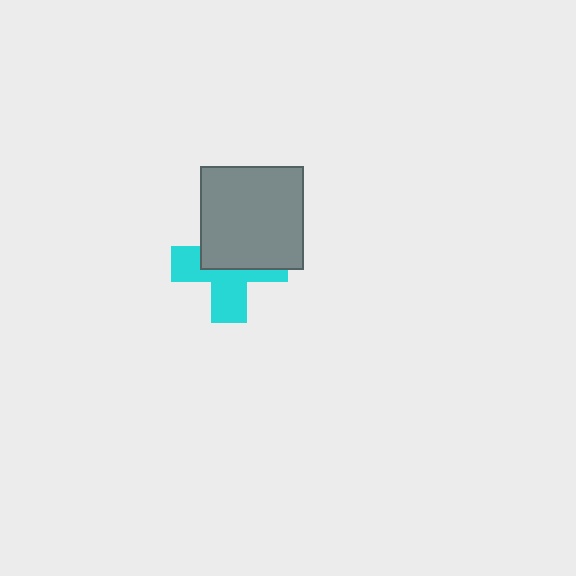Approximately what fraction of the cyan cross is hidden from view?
Roughly 50% of the cyan cross is hidden behind the gray square.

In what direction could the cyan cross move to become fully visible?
The cyan cross could move down. That would shift it out from behind the gray square entirely.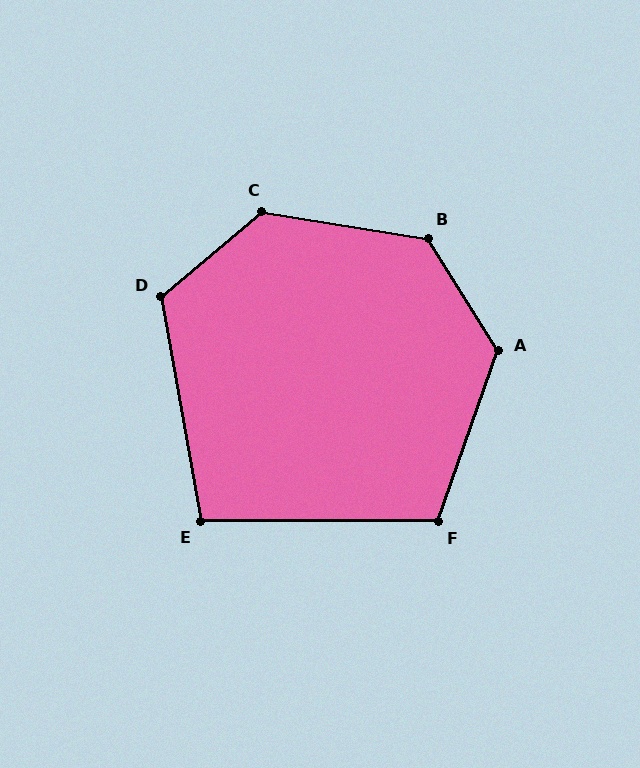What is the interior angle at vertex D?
Approximately 120 degrees (obtuse).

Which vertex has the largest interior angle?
C, at approximately 131 degrees.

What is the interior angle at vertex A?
Approximately 129 degrees (obtuse).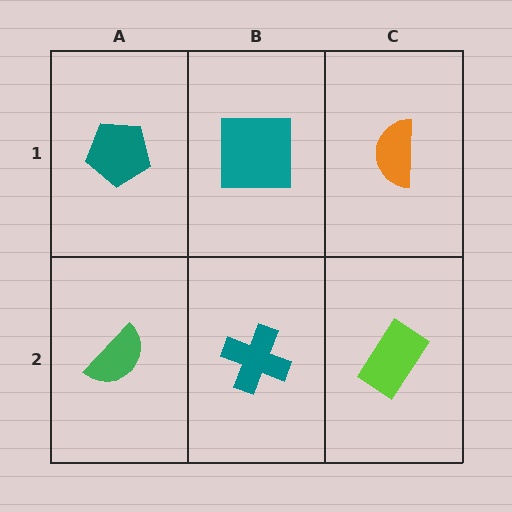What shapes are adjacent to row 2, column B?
A teal square (row 1, column B), a green semicircle (row 2, column A), a lime rectangle (row 2, column C).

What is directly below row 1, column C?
A lime rectangle.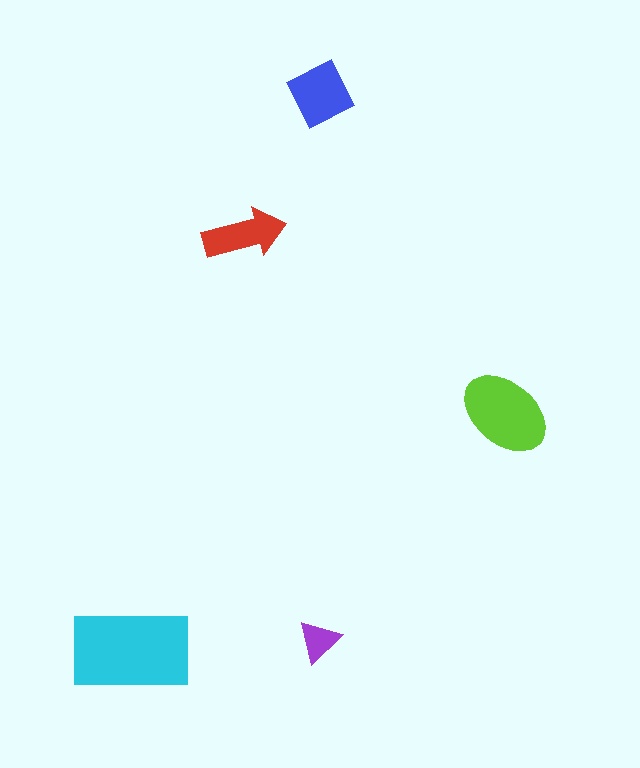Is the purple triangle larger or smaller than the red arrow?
Smaller.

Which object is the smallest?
The purple triangle.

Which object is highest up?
The blue diamond is topmost.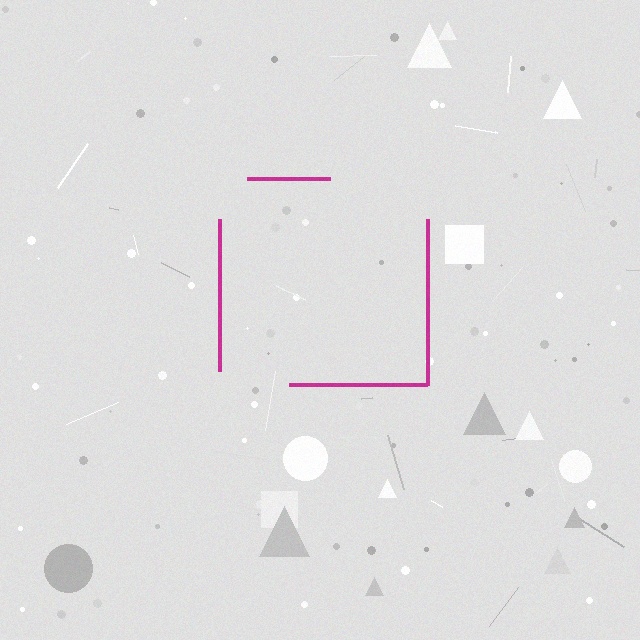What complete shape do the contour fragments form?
The contour fragments form a square.